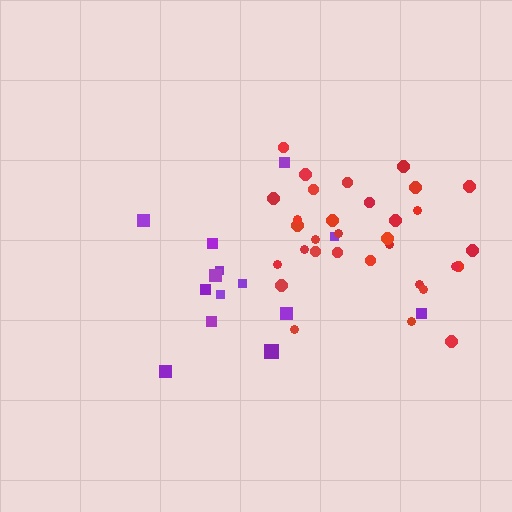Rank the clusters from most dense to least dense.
red, purple.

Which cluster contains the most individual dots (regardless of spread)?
Red (32).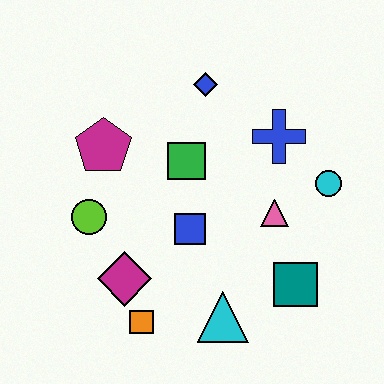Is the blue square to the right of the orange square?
Yes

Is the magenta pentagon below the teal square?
No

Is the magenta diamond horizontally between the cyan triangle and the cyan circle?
No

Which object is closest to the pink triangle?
The cyan circle is closest to the pink triangle.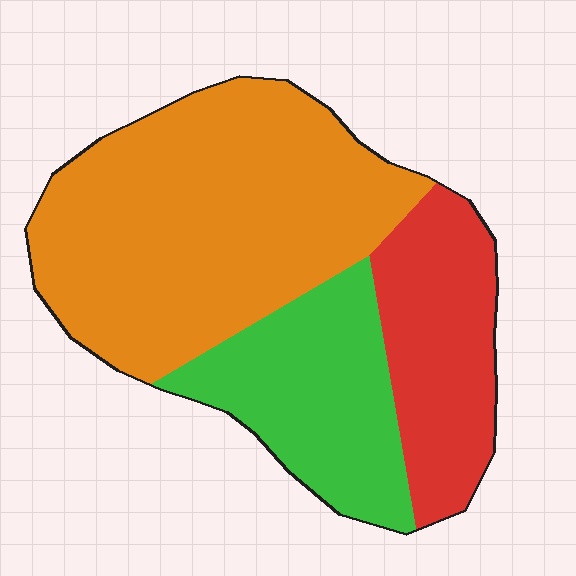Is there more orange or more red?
Orange.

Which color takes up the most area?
Orange, at roughly 55%.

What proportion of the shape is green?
Green covers around 25% of the shape.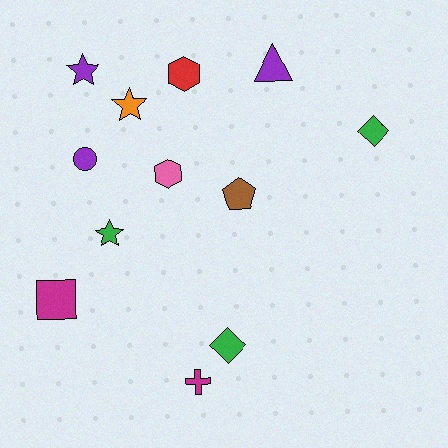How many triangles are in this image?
There is 1 triangle.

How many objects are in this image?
There are 12 objects.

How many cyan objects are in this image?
There are no cyan objects.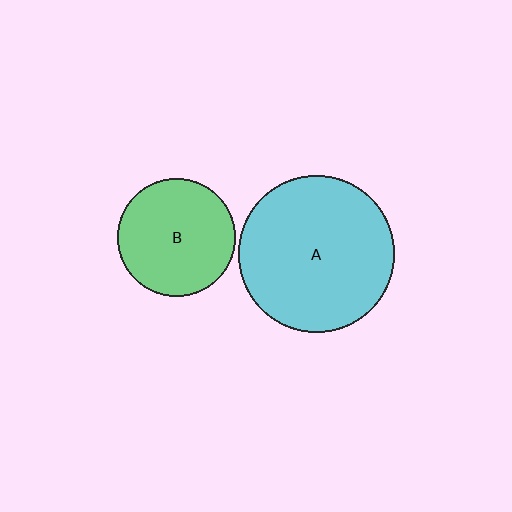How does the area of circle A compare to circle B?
Approximately 1.8 times.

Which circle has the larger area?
Circle A (cyan).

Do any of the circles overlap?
No, none of the circles overlap.